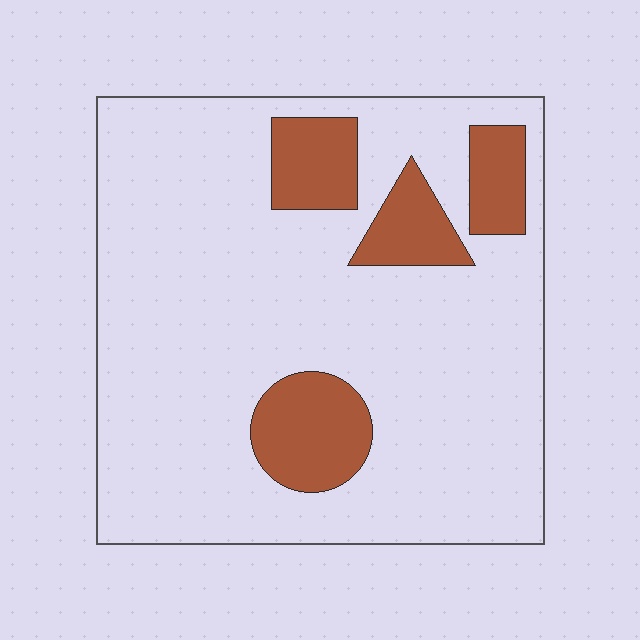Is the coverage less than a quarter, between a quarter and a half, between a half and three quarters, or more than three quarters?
Less than a quarter.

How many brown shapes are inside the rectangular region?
4.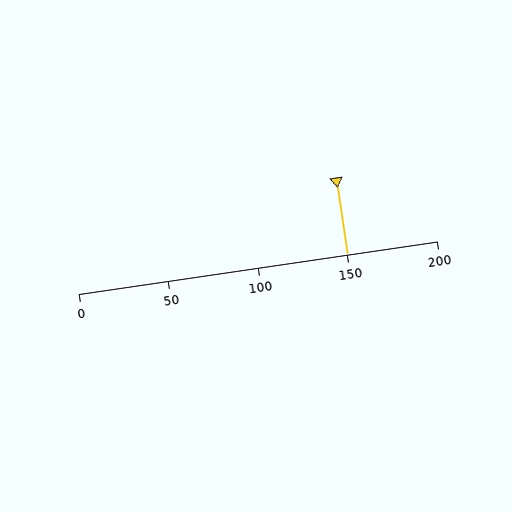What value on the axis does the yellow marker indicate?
The marker indicates approximately 150.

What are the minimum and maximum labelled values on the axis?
The axis runs from 0 to 200.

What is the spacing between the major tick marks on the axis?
The major ticks are spaced 50 apart.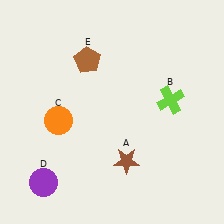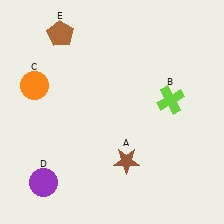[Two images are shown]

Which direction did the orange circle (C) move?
The orange circle (C) moved up.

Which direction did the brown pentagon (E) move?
The brown pentagon (E) moved left.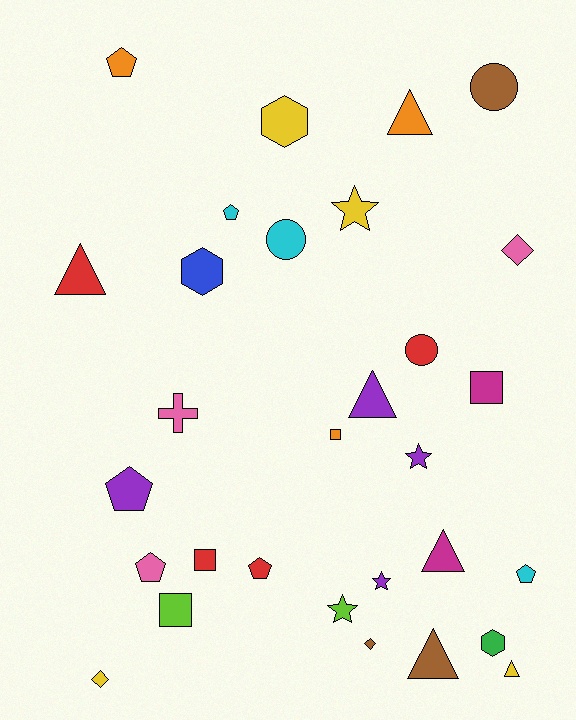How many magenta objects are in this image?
There are 2 magenta objects.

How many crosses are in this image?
There is 1 cross.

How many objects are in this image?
There are 30 objects.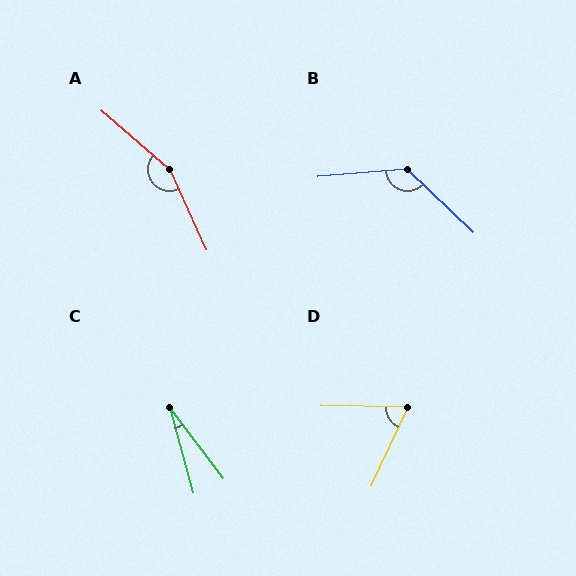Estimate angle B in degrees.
Approximately 132 degrees.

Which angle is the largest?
A, at approximately 155 degrees.